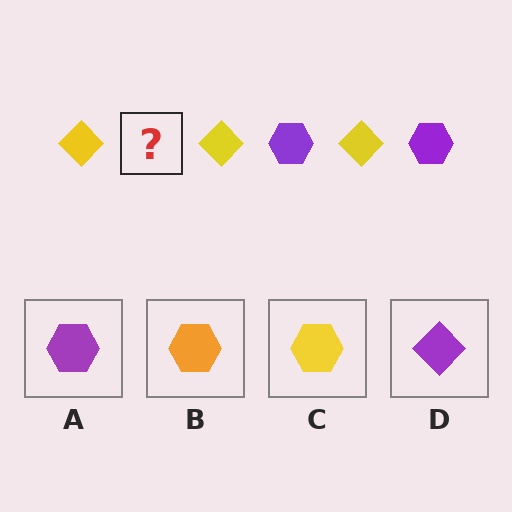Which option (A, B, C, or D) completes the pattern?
A.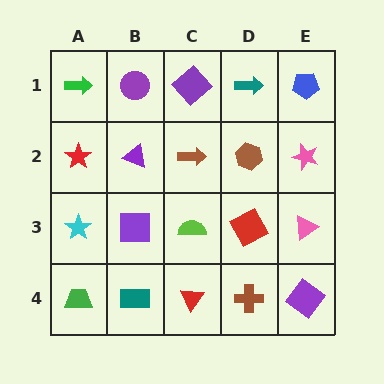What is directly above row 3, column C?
A brown arrow.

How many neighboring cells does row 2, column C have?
4.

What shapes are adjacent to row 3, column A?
A red star (row 2, column A), a green trapezoid (row 4, column A), a purple square (row 3, column B).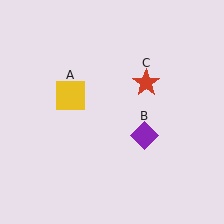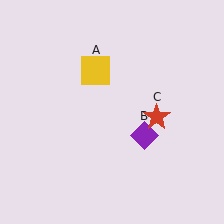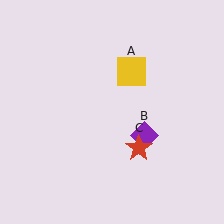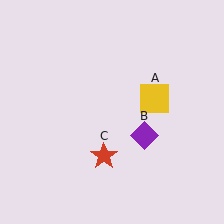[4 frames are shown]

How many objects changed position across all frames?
2 objects changed position: yellow square (object A), red star (object C).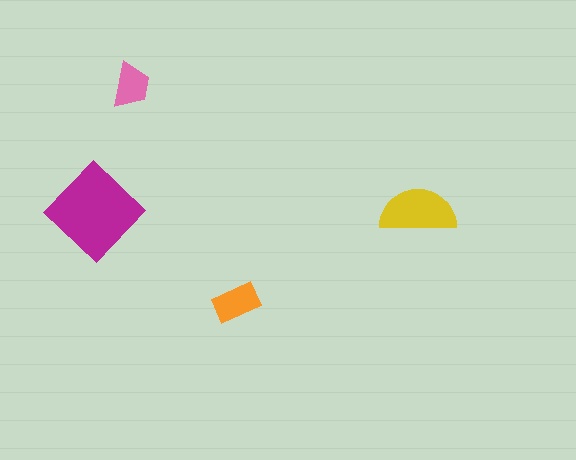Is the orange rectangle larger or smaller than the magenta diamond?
Smaller.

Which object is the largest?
The magenta diamond.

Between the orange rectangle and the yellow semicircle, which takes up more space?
The yellow semicircle.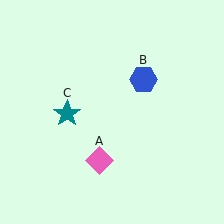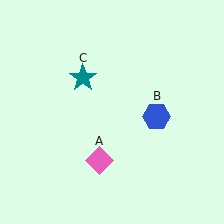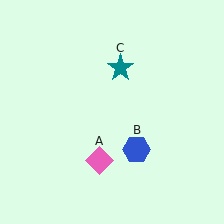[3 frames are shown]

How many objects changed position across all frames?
2 objects changed position: blue hexagon (object B), teal star (object C).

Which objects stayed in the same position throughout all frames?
Pink diamond (object A) remained stationary.